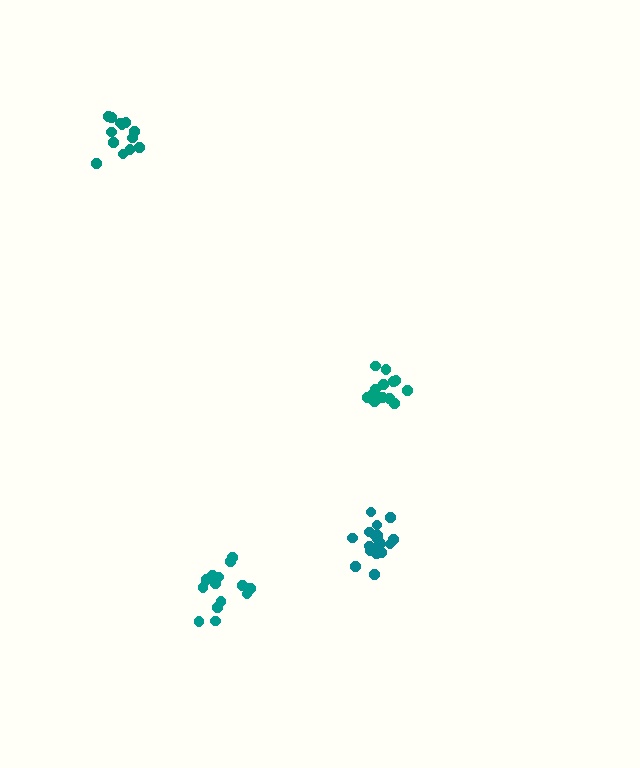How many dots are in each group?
Group 1: 14 dots, Group 2: 14 dots, Group 3: 13 dots, Group 4: 18 dots (59 total).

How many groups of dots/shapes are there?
There are 4 groups.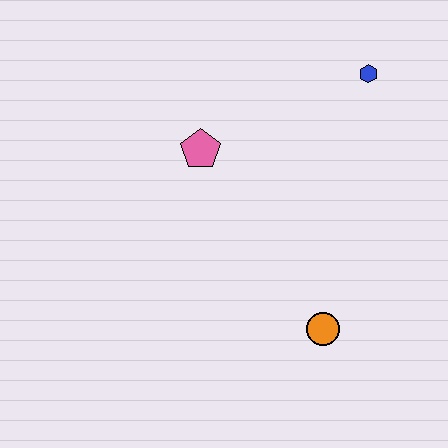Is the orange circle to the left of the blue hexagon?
Yes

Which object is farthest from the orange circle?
The blue hexagon is farthest from the orange circle.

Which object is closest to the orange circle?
The pink pentagon is closest to the orange circle.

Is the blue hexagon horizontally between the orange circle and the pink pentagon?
No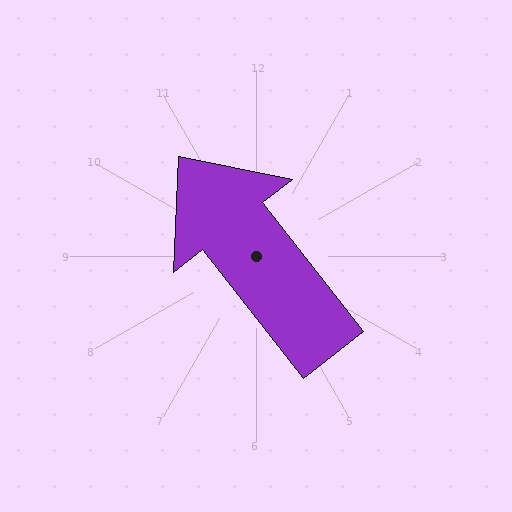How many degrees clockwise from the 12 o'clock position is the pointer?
Approximately 322 degrees.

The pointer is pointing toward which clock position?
Roughly 11 o'clock.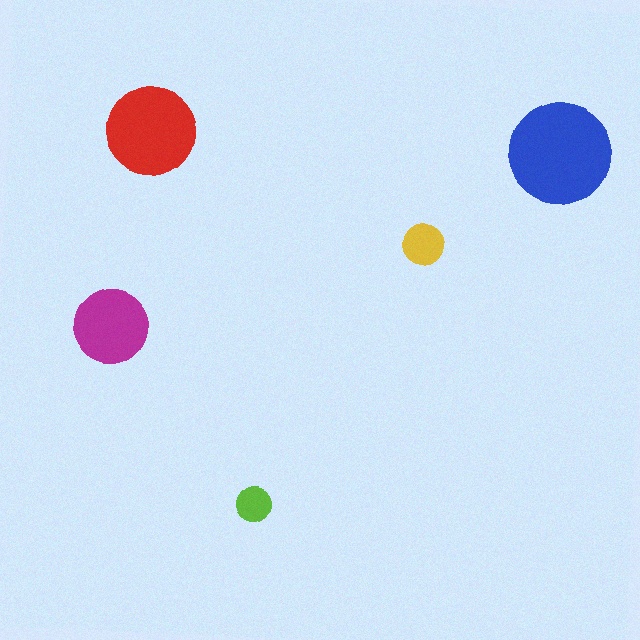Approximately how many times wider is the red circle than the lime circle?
About 2.5 times wider.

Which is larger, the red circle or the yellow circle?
The red one.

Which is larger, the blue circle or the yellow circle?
The blue one.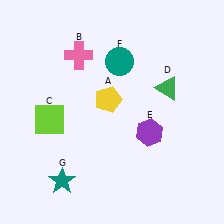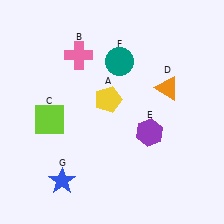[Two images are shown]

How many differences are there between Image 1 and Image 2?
There are 2 differences between the two images.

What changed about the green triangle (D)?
In Image 1, D is green. In Image 2, it changed to orange.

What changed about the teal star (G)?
In Image 1, G is teal. In Image 2, it changed to blue.